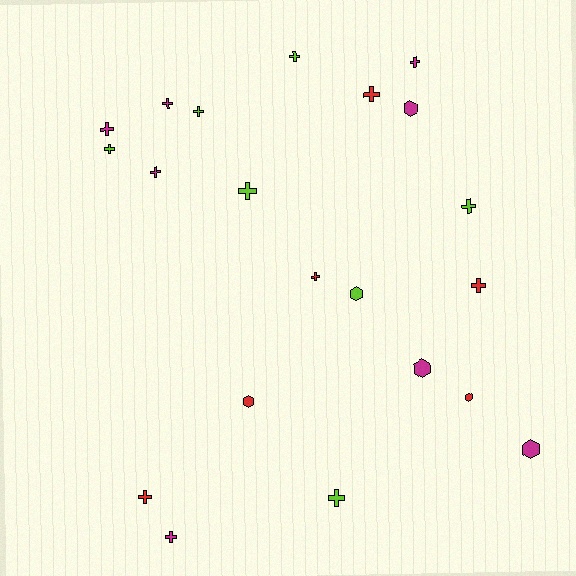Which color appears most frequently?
Magenta, with 8 objects.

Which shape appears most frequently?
Cross, with 15 objects.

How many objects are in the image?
There are 21 objects.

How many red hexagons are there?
There are 2 red hexagons.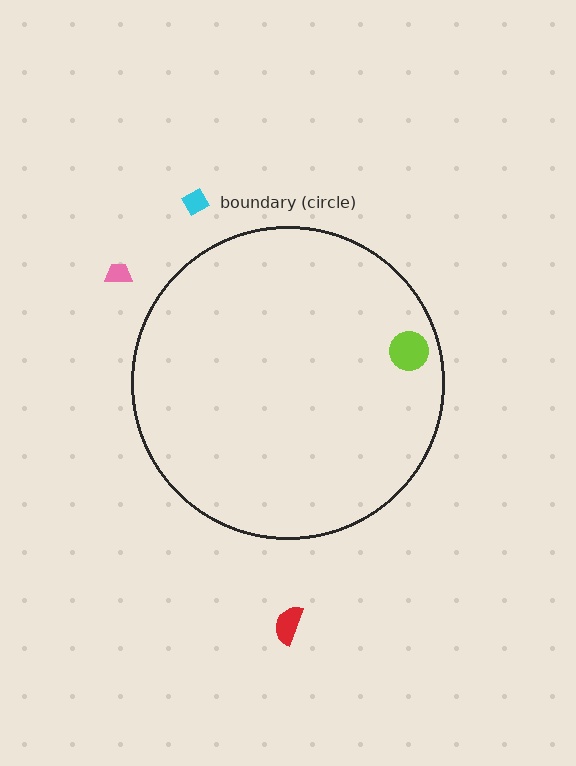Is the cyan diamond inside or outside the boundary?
Outside.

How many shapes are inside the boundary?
1 inside, 3 outside.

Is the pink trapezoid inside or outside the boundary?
Outside.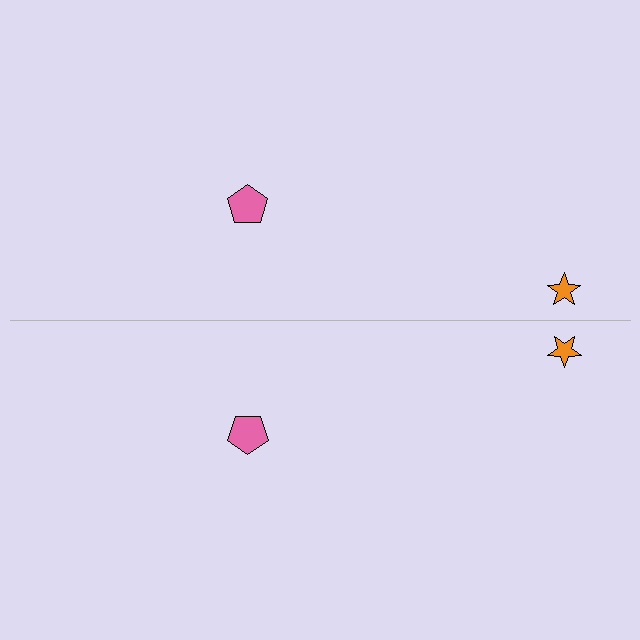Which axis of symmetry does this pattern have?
The pattern has a horizontal axis of symmetry running through the center of the image.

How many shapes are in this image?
There are 4 shapes in this image.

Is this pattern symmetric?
Yes, this pattern has bilateral (reflection) symmetry.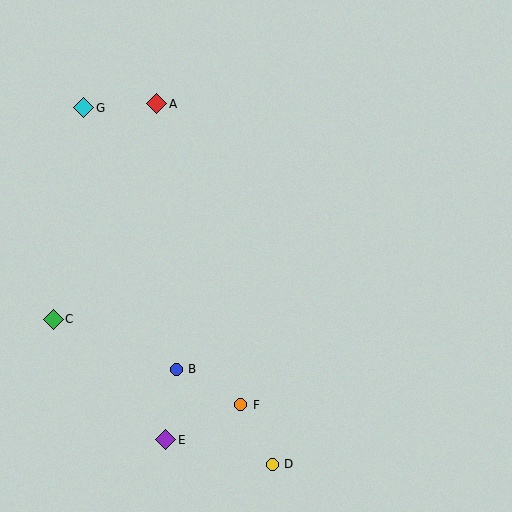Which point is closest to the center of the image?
Point B at (176, 369) is closest to the center.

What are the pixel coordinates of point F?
Point F is at (241, 405).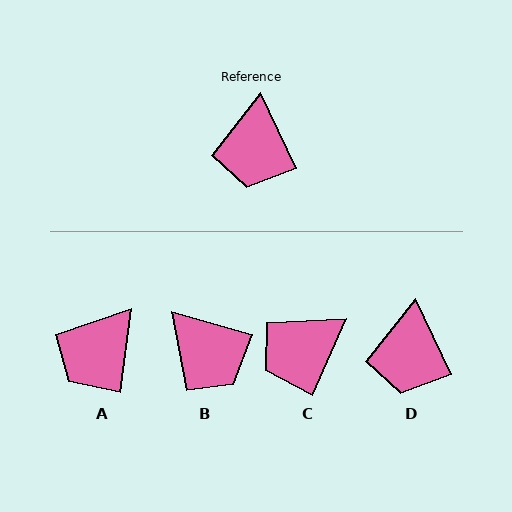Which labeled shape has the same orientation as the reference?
D.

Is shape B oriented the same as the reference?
No, it is off by about 49 degrees.